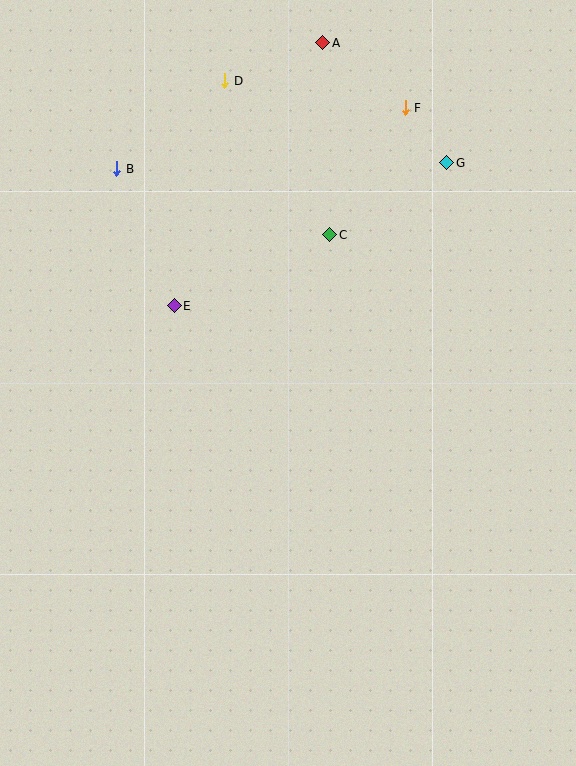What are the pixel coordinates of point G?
Point G is at (447, 163).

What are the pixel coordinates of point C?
Point C is at (330, 235).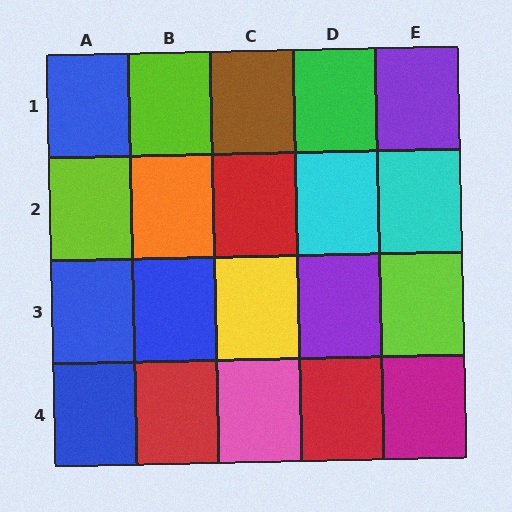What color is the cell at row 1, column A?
Blue.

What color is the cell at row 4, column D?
Red.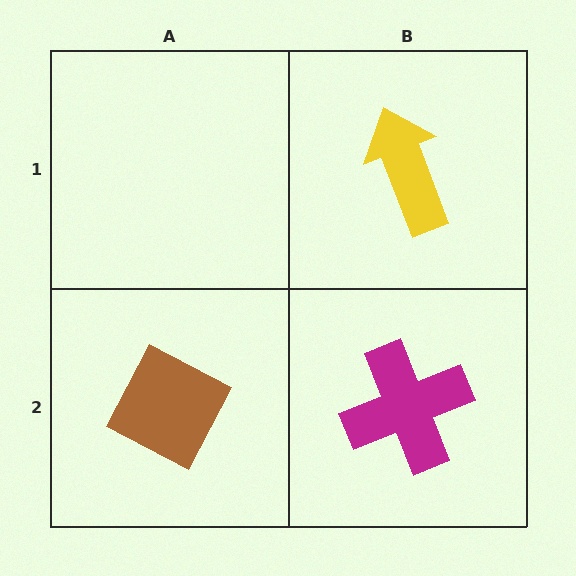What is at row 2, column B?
A magenta cross.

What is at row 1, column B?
A yellow arrow.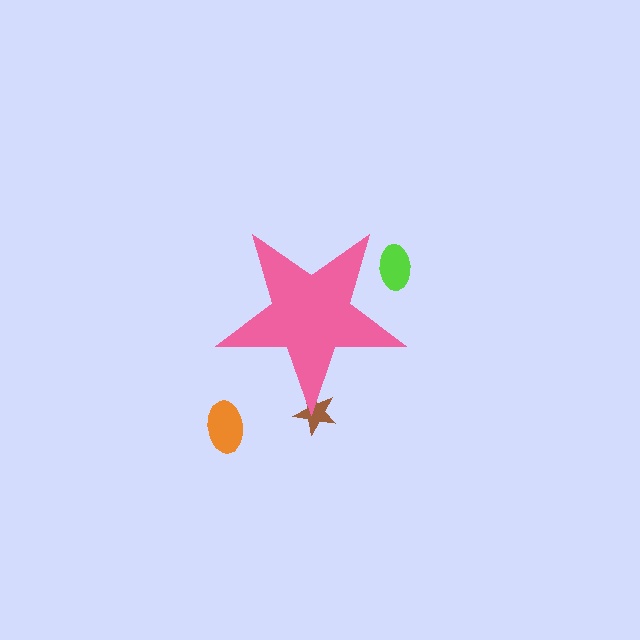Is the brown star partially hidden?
Yes, the brown star is partially hidden behind the pink star.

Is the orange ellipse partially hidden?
No, the orange ellipse is fully visible.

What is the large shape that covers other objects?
A pink star.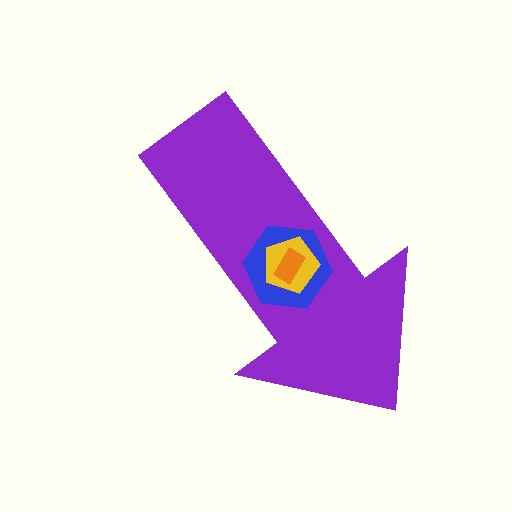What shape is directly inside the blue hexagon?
The yellow pentagon.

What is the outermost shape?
The purple arrow.